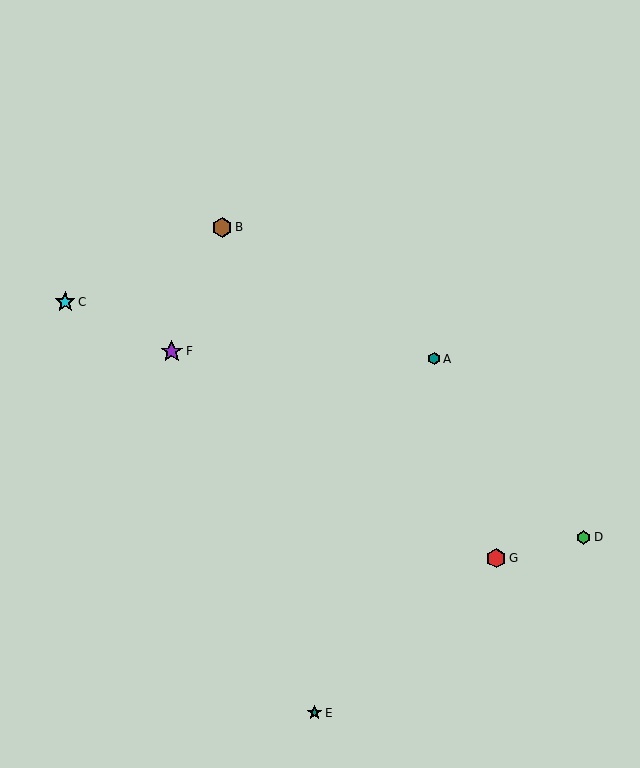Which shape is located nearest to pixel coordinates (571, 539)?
The green hexagon (labeled D) at (584, 537) is nearest to that location.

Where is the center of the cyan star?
The center of the cyan star is at (65, 302).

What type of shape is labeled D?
Shape D is a green hexagon.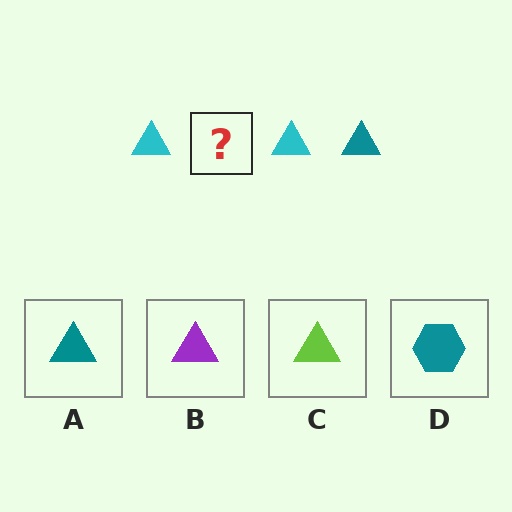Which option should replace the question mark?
Option A.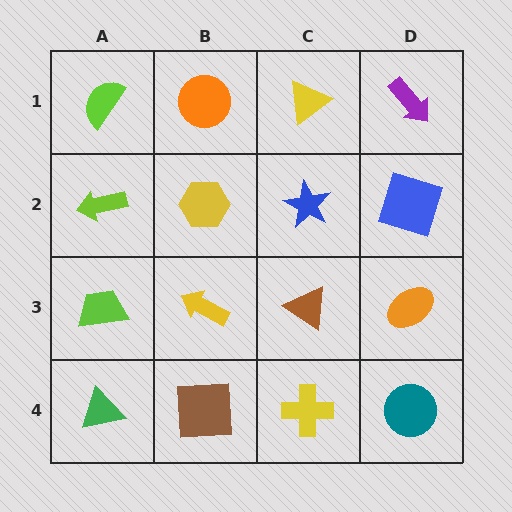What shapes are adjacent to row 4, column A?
A lime trapezoid (row 3, column A), a brown square (row 4, column B).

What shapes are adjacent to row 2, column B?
An orange circle (row 1, column B), a yellow arrow (row 3, column B), a lime arrow (row 2, column A), a blue star (row 2, column C).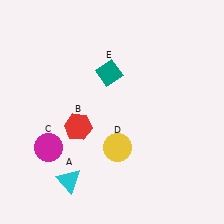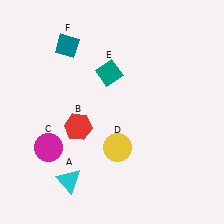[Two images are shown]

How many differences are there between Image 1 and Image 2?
There is 1 difference between the two images.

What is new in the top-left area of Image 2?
A teal diamond (F) was added in the top-left area of Image 2.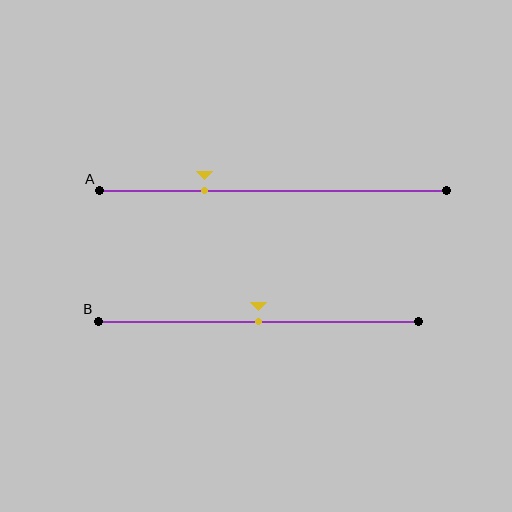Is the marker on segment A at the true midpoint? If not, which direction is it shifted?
No, the marker on segment A is shifted to the left by about 20% of the segment length.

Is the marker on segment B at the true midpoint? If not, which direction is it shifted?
Yes, the marker on segment B is at the true midpoint.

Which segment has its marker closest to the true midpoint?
Segment B has its marker closest to the true midpoint.